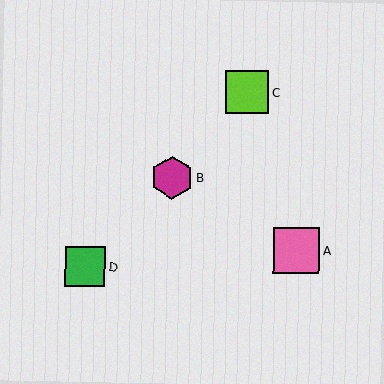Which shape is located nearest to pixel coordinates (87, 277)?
The green square (labeled D) at (85, 267) is nearest to that location.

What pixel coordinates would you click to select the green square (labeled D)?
Click at (85, 267) to select the green square D.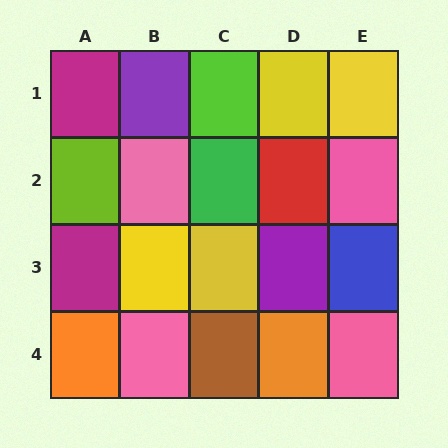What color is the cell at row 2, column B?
Pink.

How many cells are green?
1 cell is green.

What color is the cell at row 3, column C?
Yellow.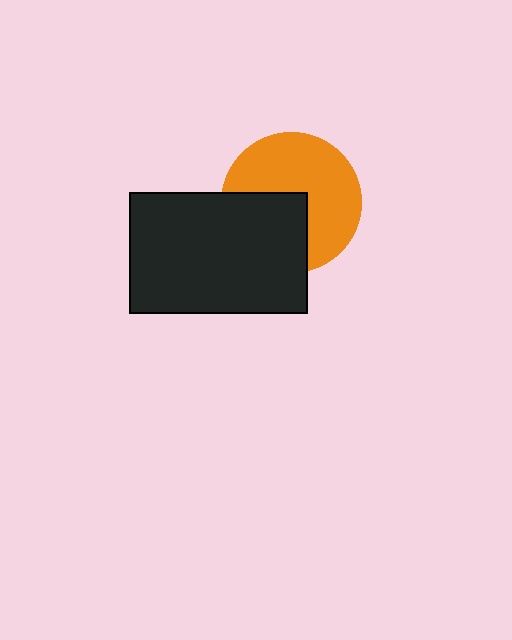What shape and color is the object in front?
The object in front is a black rectangle.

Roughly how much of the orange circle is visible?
About half of it is visible (roughly 62%).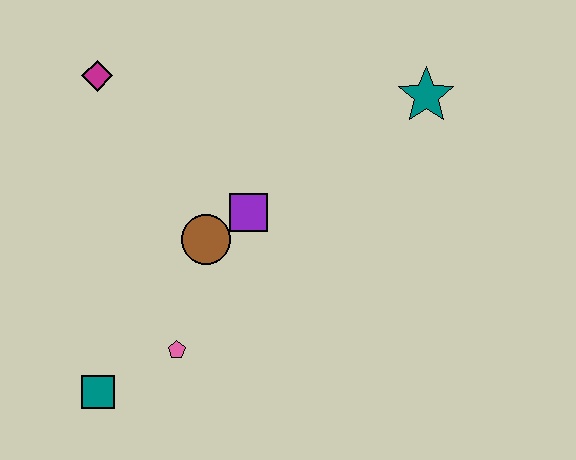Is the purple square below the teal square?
No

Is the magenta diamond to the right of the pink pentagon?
No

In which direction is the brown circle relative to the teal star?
The brown circle is to the left of the teal star.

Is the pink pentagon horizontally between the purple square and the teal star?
No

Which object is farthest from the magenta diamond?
The teal star is farthest from the magenta diamond.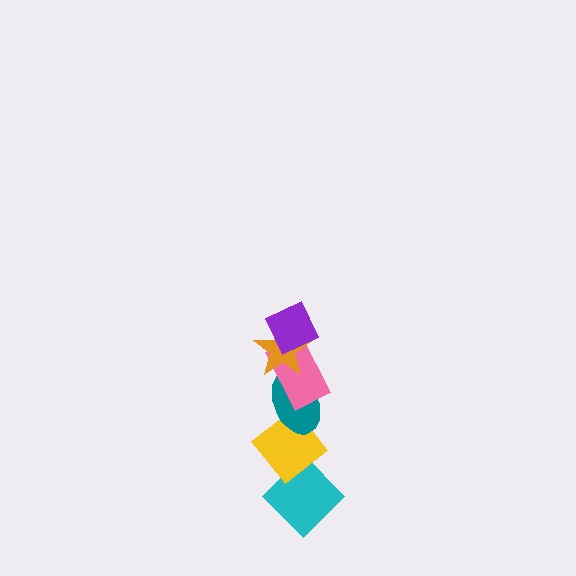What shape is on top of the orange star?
The purple diamond is on top of the orange star.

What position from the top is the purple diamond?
The purple diamond is 1st from the top.